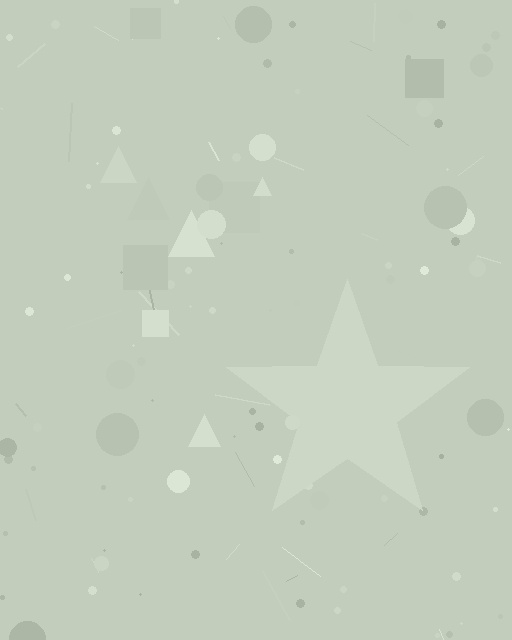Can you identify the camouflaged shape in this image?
The camouflaged shape is a star.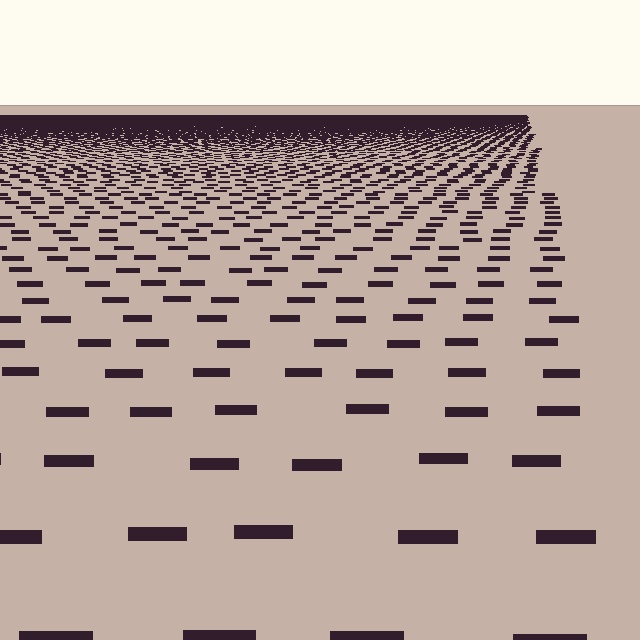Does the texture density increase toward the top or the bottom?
Density increases toward the top.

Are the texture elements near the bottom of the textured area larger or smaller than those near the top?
Larger. Near the bottom, elements are closer to the viewer and appear at a bigger on-screen size.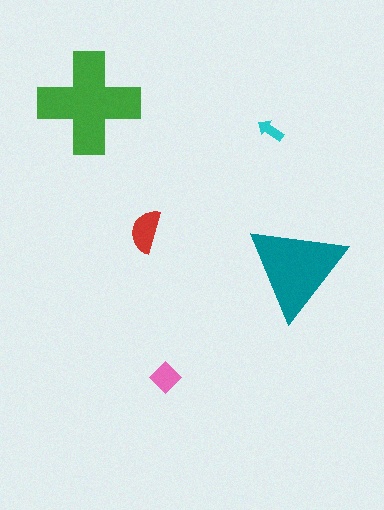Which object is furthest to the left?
The green cross is leftmost.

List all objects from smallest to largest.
The cyan arrow, the pink diamond, the red semicircle, the teal triangle, the green cross.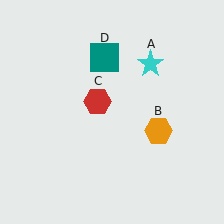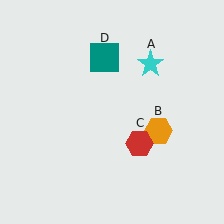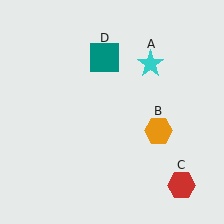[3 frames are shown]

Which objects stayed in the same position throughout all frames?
Cyan star (object A) and orange hexagon (object B) and teal square (object D) remained stationary.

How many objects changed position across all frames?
1 object changed position: red hexagon (object C).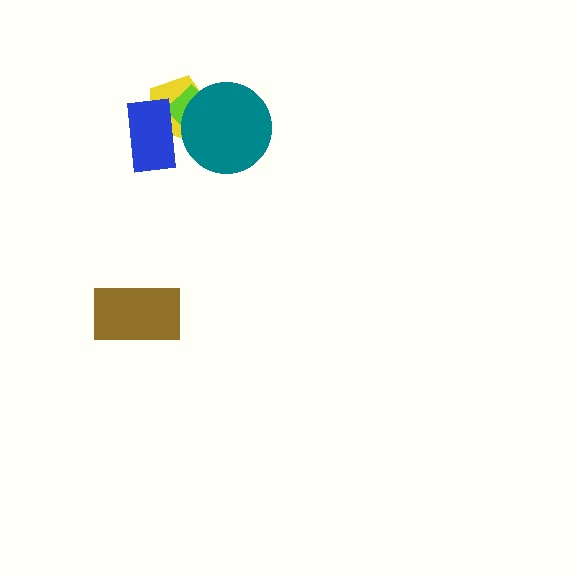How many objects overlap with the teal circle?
2 objects overlap with the teal circle.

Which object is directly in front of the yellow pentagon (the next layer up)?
The lime diamond is directly in front of the yellow pentagon.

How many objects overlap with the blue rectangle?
2 objects overlap with the blue rectangle.